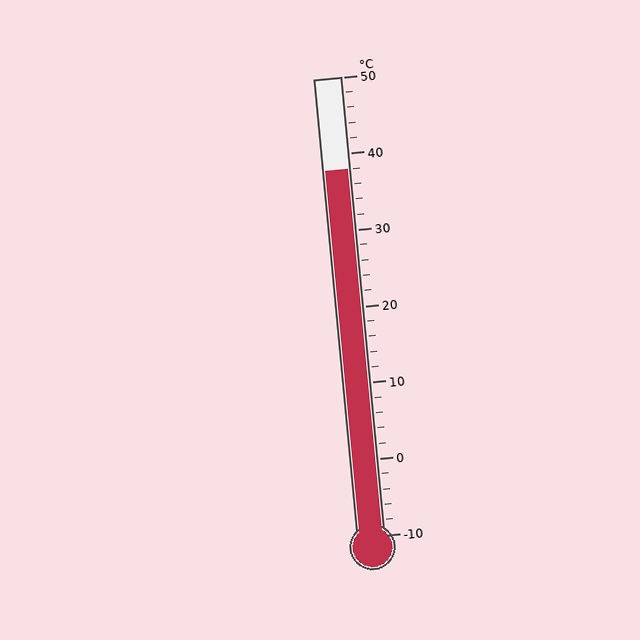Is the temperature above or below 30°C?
The temperature is above 30°C.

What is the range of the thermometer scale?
The thermometer scale ranges from -10°C to 50°C.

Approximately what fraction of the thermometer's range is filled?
The thermometer is filled to approximately 80% of its range.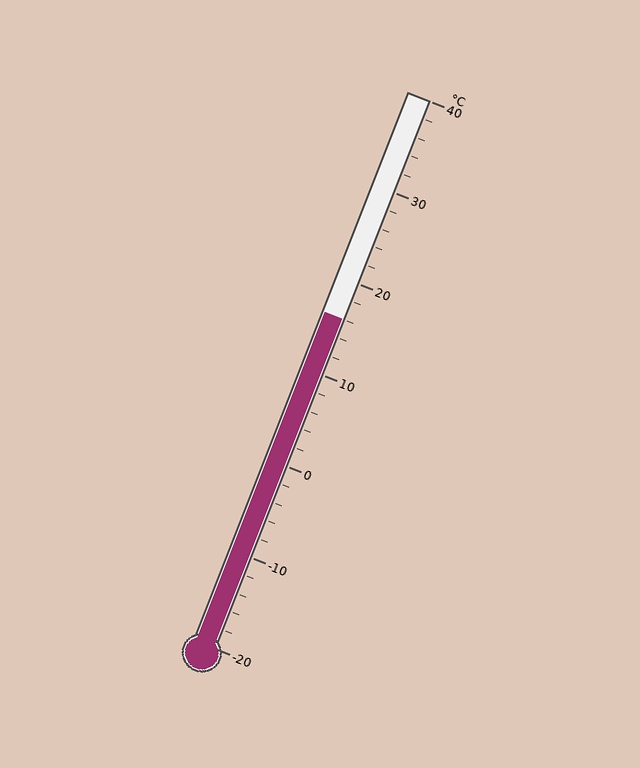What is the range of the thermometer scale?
The thermometer scale ranges from -20°C to 40°C.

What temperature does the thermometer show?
The thermometer shows approximately 16°C.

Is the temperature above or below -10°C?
The temperature is above -10°C.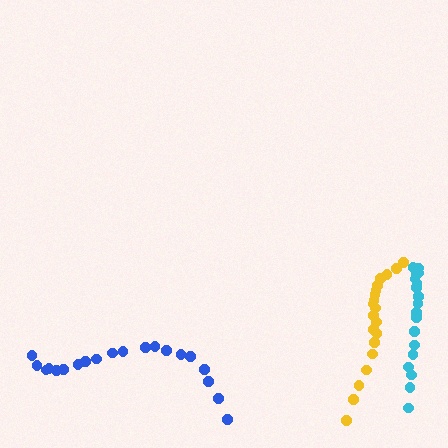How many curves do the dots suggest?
There are 3 distinct paths.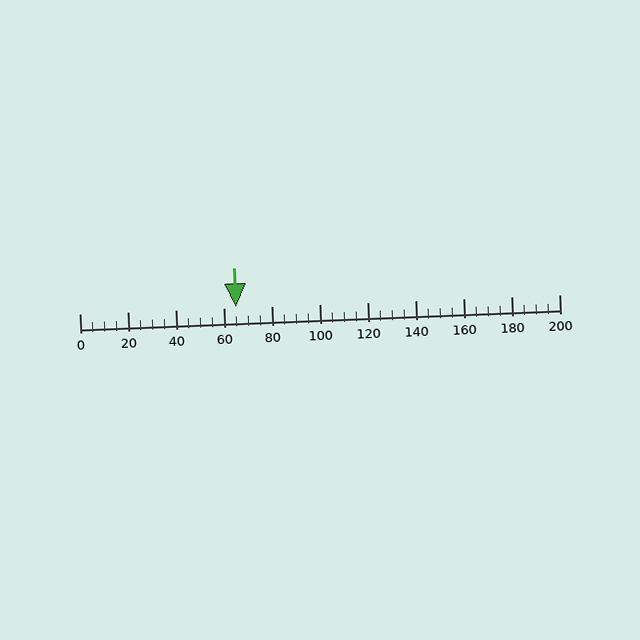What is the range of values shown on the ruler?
The ruler shows values from 0 to 200.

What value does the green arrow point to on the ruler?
The green arrow points to approximately 65.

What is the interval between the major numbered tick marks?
The major tick marks are spaced 20 units apart.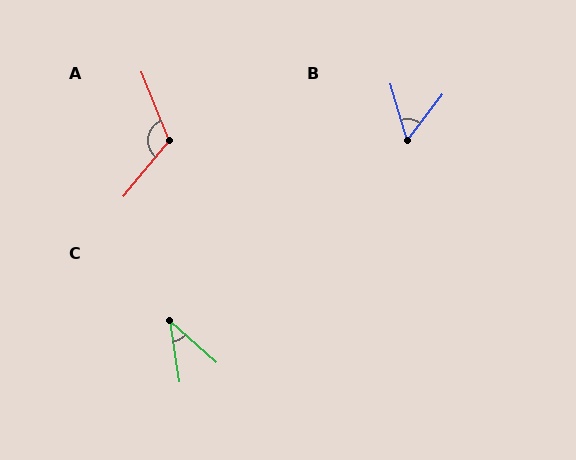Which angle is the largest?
A, at approximately 118 degrees.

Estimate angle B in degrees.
Approximately 53 degrees.